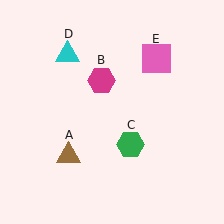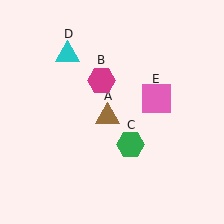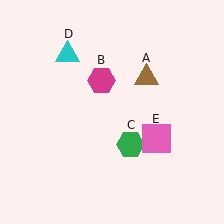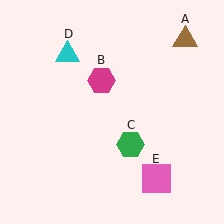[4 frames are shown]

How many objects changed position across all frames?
2 objects changed position: brown triangle (object A), pink square (object E).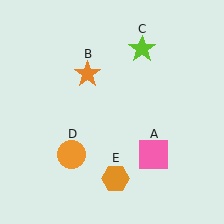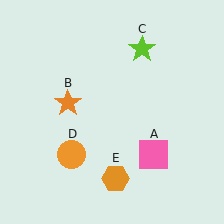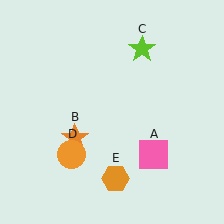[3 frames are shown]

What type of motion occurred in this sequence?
The orange star (object B) rotated counterclockwise around the center of the scene.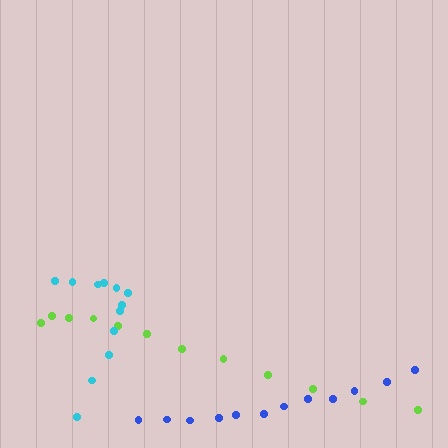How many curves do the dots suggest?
There are 3 distinct paths.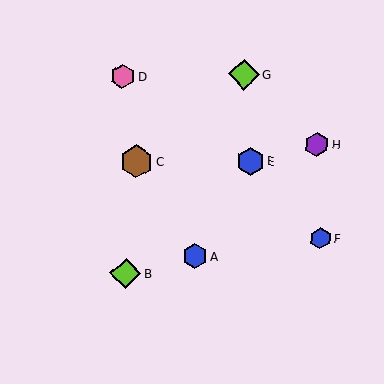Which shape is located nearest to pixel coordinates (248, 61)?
The lime diamond (labeled G) at (244, 75) is nearest to that location.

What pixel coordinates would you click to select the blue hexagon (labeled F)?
Click at (321, 238) to select the blue hexagon F.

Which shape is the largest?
The brown hexagon (labeled C) is the largest.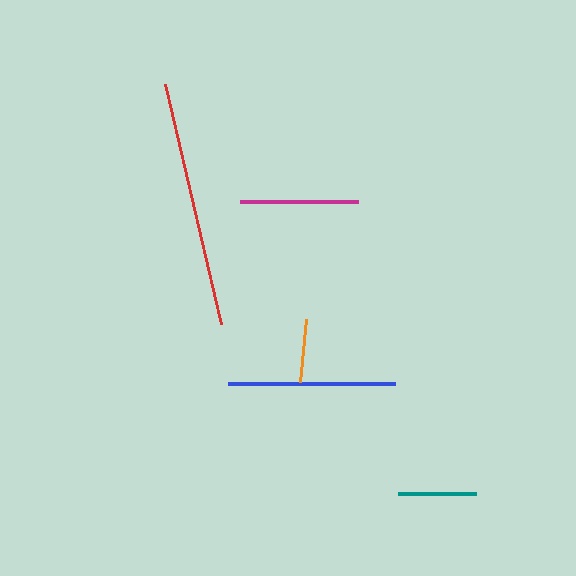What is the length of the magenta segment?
The magenta segment is approximately 118 pixels long.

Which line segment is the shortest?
The orange line is the shortest at approximately 63 pixels.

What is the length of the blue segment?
The blue segment is approximately 167 pixels long.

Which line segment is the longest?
The red line is the longest at approximately 247 pixels.